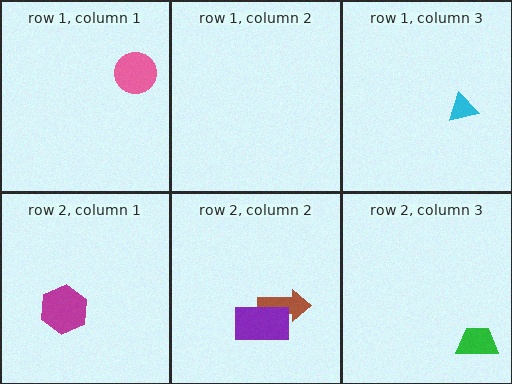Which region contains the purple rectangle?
The row 2, column 2 region.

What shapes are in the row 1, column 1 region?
The pink circle.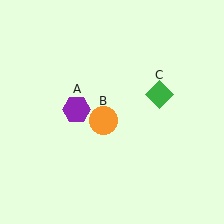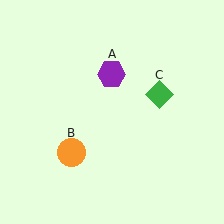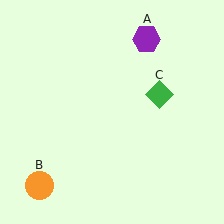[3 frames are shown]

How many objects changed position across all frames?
2 objects changed position: purple hexagon (object A), orange circle (object B).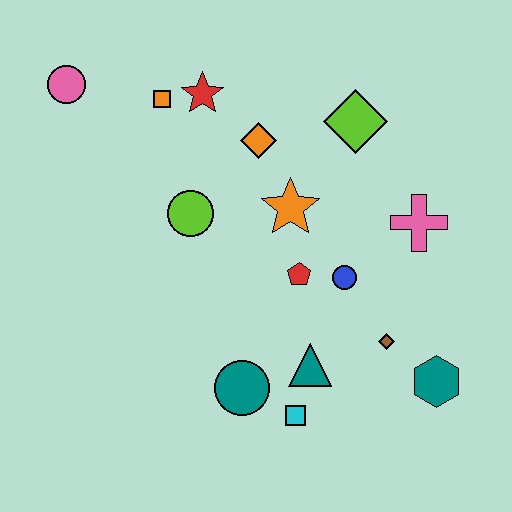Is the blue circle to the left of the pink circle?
No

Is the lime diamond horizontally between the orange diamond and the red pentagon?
No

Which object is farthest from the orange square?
The teal hexagon is farthest from the orange square.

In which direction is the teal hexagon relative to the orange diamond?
The teal hexagon is below the orange diamond.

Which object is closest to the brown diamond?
The teal hexagon is closest to the brown diamond.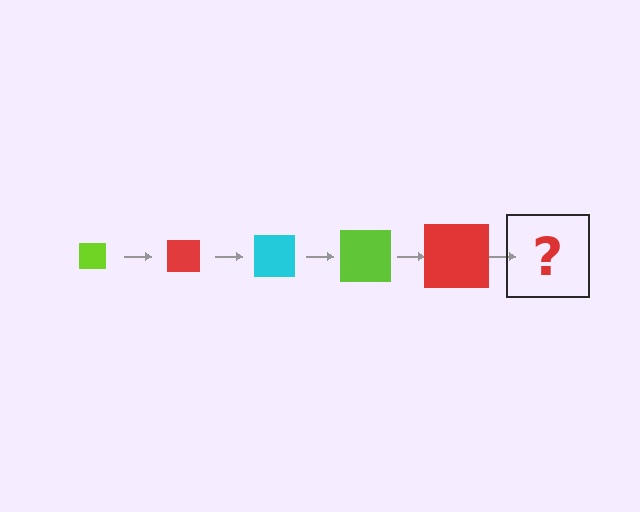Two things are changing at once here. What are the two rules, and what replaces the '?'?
The two rules are that the square grows larger each step and the color cycles through lime, red, and cyan. The '?' should be a cyan square, larger than the previous one.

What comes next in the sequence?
The next element should be a cyan square, larger than the previous one.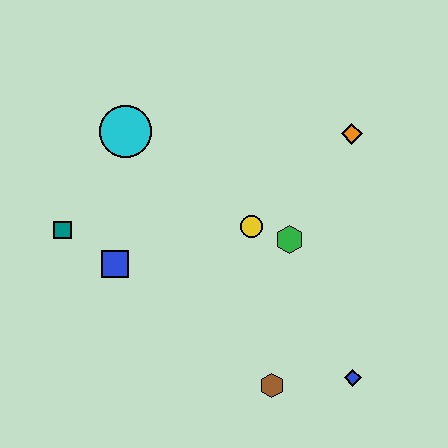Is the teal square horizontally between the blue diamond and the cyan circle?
No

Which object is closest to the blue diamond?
The brown hexagon is closest to the blue diamond.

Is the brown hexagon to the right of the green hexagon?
No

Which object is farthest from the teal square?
The blue diamond is farthest from the teal square.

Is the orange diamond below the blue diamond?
No